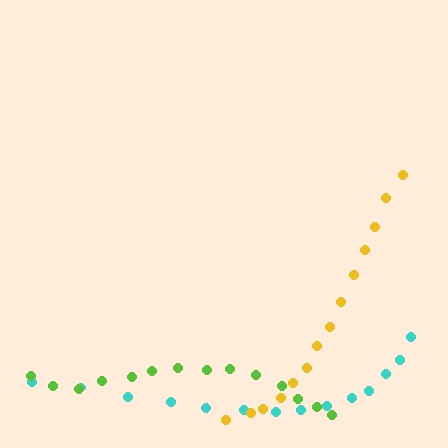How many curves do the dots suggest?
There are 3 distinct paths.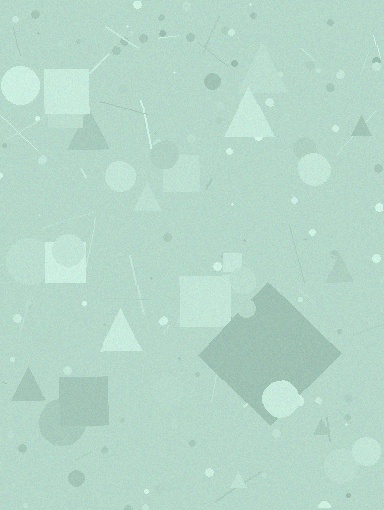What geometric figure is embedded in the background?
A diamond is embedded in the background.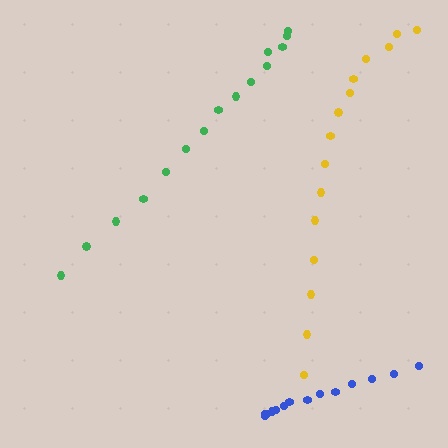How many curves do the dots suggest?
There are 3 distinct paths.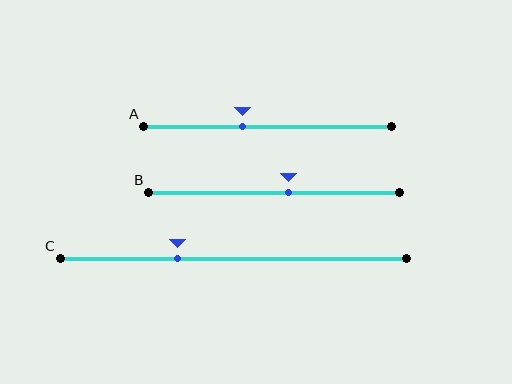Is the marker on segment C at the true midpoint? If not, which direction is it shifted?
No, the marker on segment C is shifted to the left by about 16% of the segment length.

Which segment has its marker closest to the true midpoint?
Segment B has its marker closest to the true midpoint.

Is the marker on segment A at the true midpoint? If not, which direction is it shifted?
No, the marker on segment A is shifted to the left by about 10% of the segment length.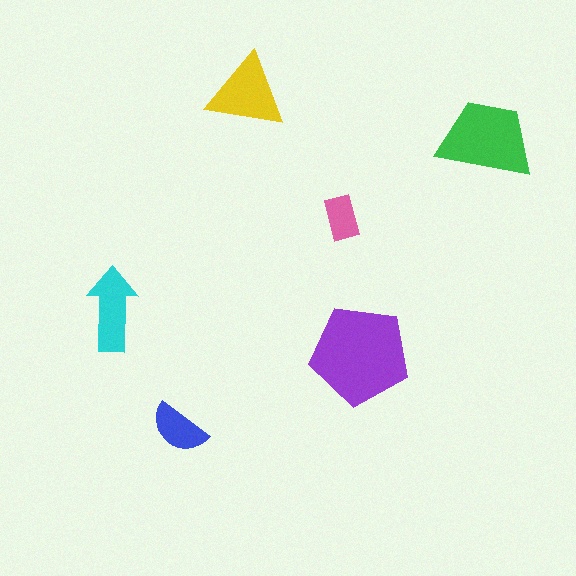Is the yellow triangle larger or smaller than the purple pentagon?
Smaller.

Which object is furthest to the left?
The cyan arrow is leftmost.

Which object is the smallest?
The pink rectangle.